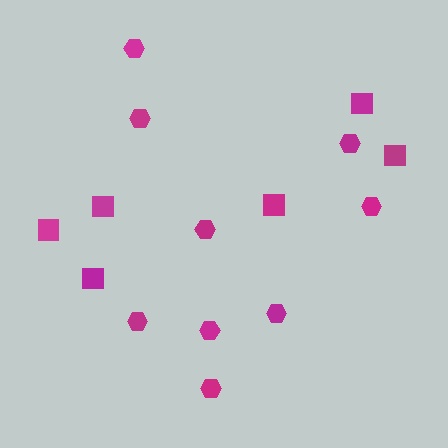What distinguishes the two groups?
There are 2 groups: one group of squares (6) and one group of hexagons (9).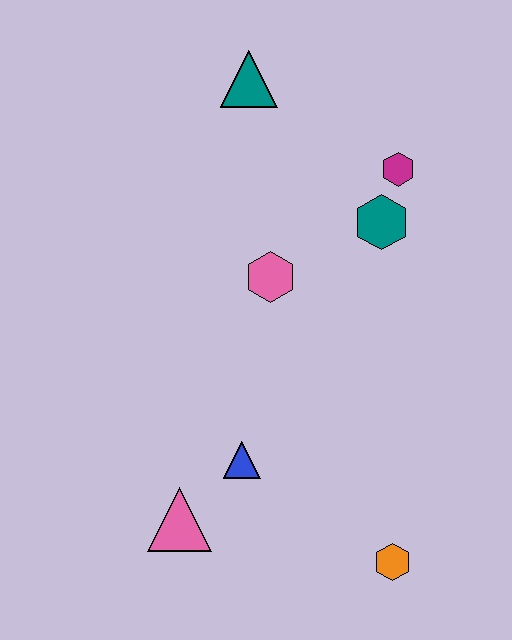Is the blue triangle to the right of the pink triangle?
Yes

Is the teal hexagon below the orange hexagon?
No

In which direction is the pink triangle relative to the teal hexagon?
The pink triangle is below the teal hexagon.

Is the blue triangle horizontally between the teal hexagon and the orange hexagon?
No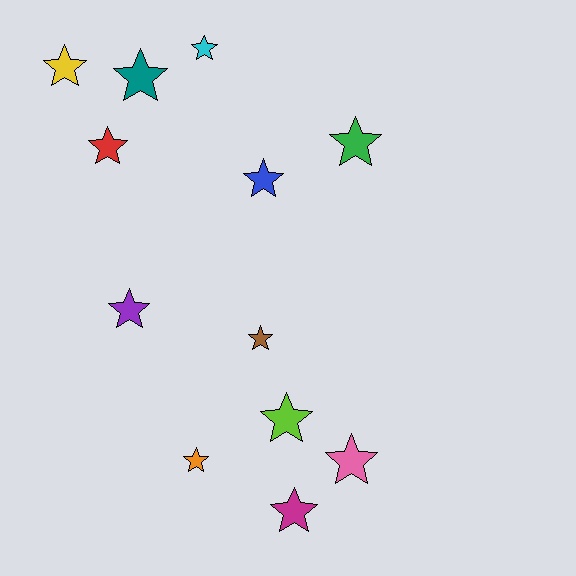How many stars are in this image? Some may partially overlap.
There are 12 stars.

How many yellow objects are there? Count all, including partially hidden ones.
There is 1 yellow object.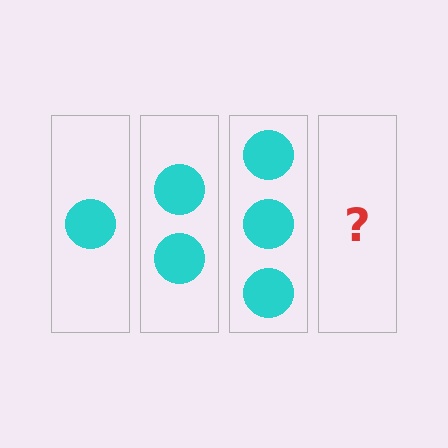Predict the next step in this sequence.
The next step is 4 circles.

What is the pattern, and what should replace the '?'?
The pattern is that each step adds one more circle. The '?' should be 4 circles.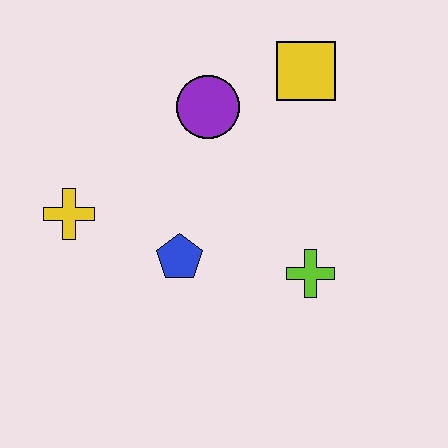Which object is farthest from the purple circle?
The lime cross is farthest from the purple circle.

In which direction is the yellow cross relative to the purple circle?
The yellow cross is to the left of the purple circle.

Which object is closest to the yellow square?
The purple circle is closest to the yellow square.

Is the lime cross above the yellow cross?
No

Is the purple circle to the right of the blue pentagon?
Yes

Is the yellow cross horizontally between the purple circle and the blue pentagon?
No